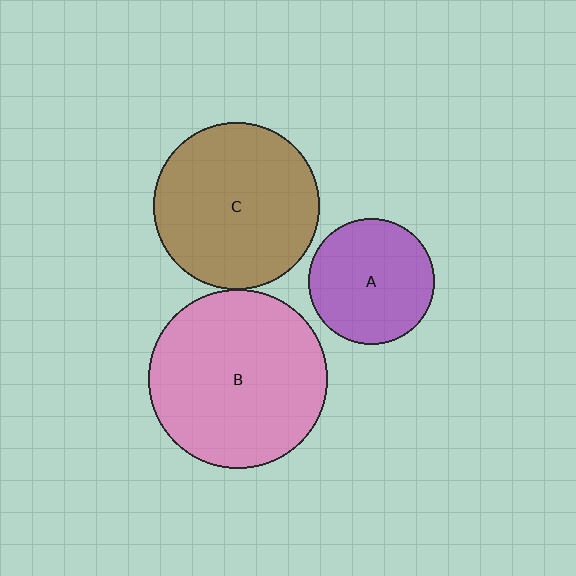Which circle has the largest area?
Circle B (pink).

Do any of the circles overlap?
No, none of the circles overlap.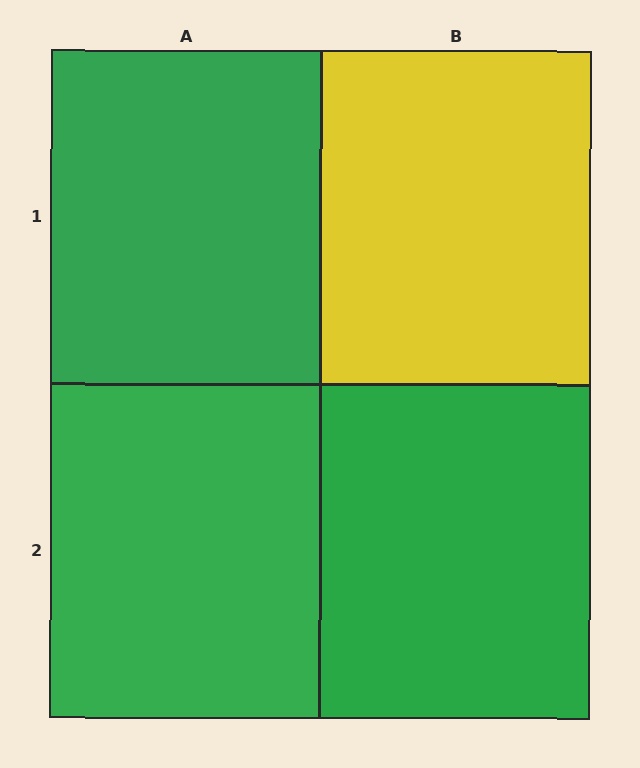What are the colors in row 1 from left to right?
Green, yellow.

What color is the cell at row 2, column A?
Green.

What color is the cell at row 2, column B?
Green.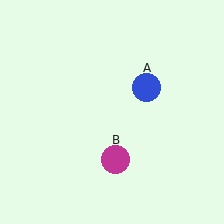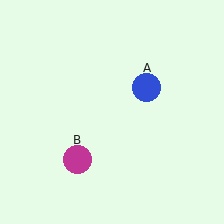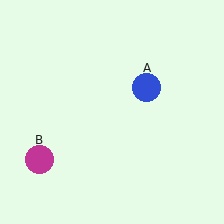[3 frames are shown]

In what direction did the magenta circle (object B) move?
The magenta circle (object B) moved left.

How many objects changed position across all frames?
1 object changed position: magenta circle (object B).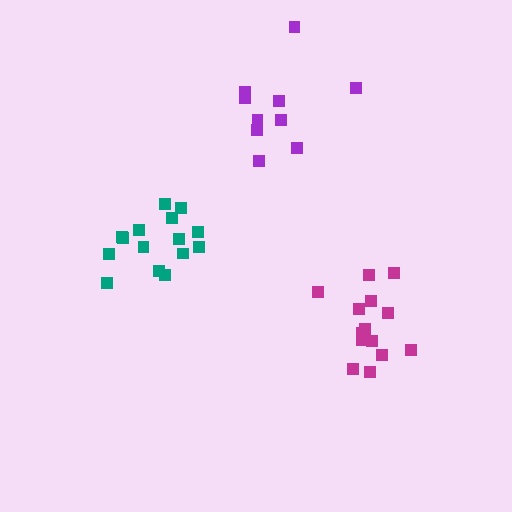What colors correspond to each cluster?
The clusters are colored: magenta, purple, teal.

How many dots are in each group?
Group 1: 14 dots, Group 2: 10 dots, Group 3: 15 dots (39 total).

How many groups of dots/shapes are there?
There are 3 groups.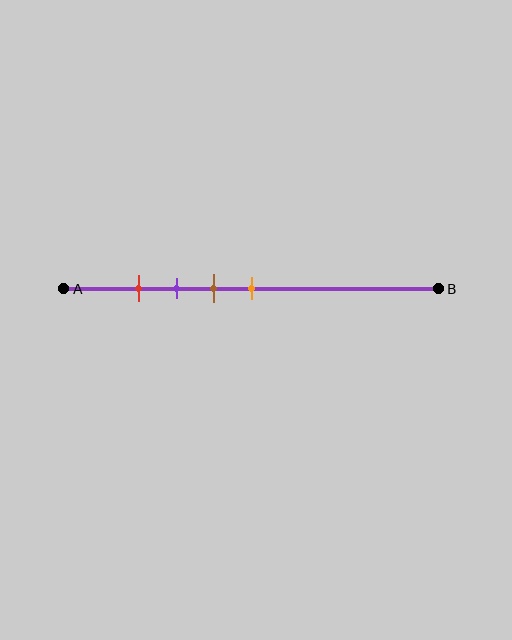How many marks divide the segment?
There are 4 marks dividing the segment.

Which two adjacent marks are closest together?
The red and purple marks are the closest adjacent pair.